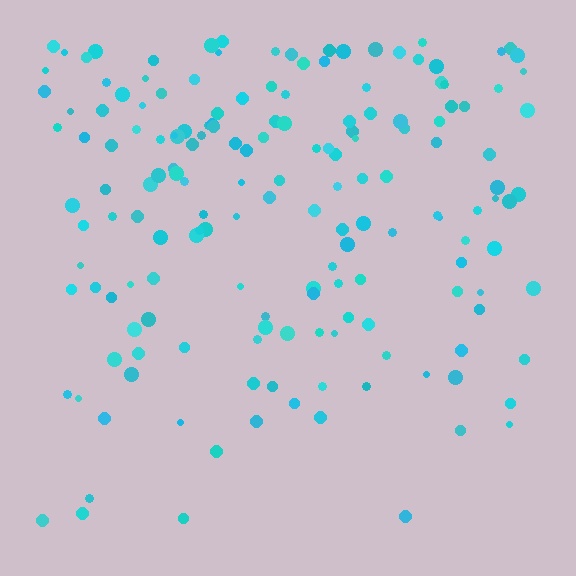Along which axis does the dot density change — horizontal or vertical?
Vertical.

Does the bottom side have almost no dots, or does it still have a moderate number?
Still a moderate number, just noticeably fewer than the top.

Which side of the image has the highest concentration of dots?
The top.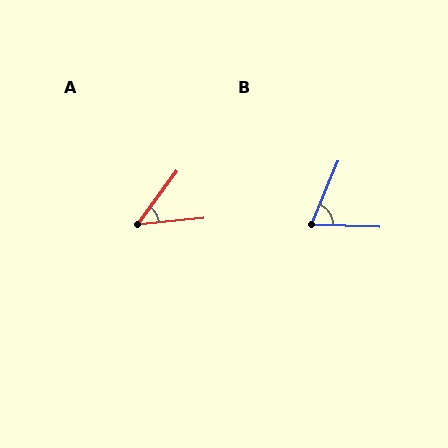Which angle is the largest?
B, at approximately 70 degrees.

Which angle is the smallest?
A, at approximately 47 degrees.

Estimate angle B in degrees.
Approximately 70 degrees.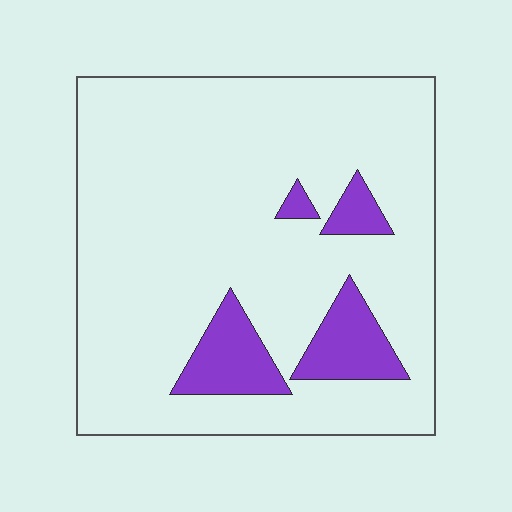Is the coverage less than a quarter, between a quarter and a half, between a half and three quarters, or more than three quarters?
Less than a quarter.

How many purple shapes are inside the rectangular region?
4.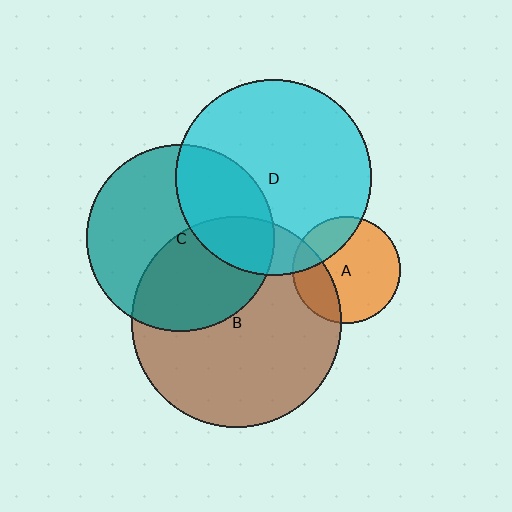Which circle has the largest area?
Circle B (brown).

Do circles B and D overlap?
Yes.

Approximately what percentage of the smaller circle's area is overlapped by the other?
Approximately 15%.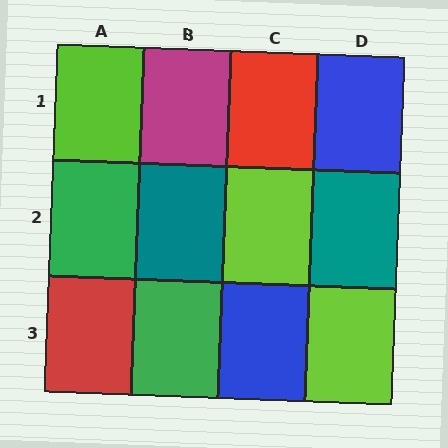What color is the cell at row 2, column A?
Green.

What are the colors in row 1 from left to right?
Lime, magenta, red, blue.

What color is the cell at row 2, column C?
Lime.